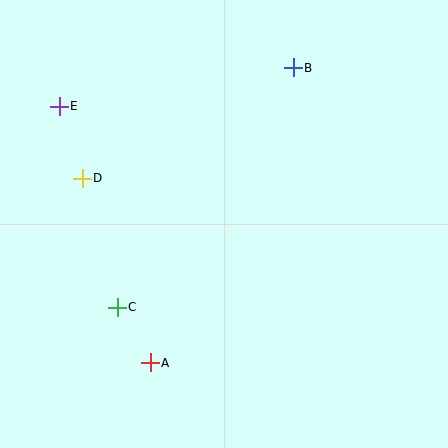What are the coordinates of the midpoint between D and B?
The midpoint between D and B is at (188, 123).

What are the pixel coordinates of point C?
Point C is at (117, 307).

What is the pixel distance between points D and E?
The distance between D and E is 75 pixels.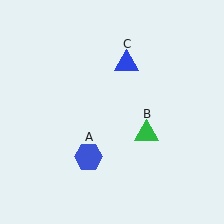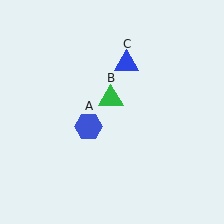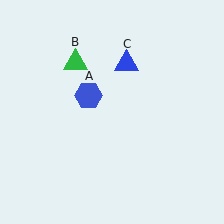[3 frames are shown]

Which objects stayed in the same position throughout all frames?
Blue triangle (object C) remained stationary.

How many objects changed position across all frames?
2 objects changed position: blue hexagon (object A), green triangle (object B).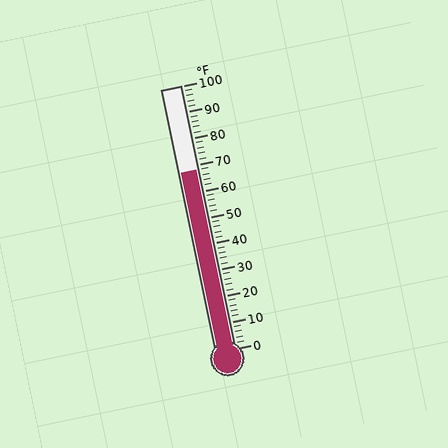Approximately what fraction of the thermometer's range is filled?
The thermometer is filled to approximately 70% of its range.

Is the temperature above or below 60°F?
The temperature is above 60°F.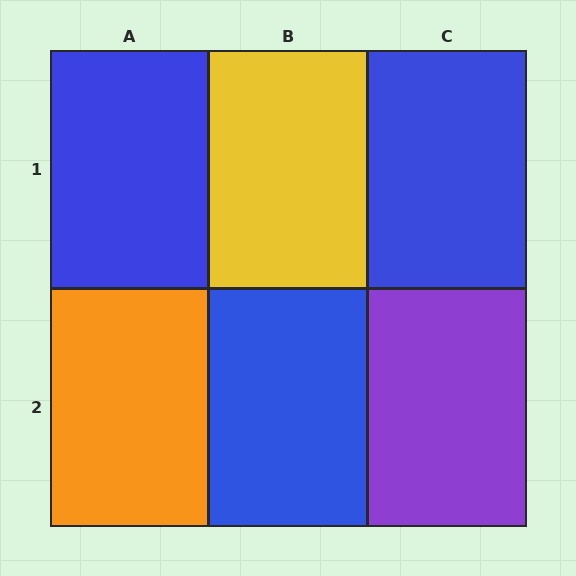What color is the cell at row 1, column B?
Yellow.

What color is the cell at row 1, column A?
Blue.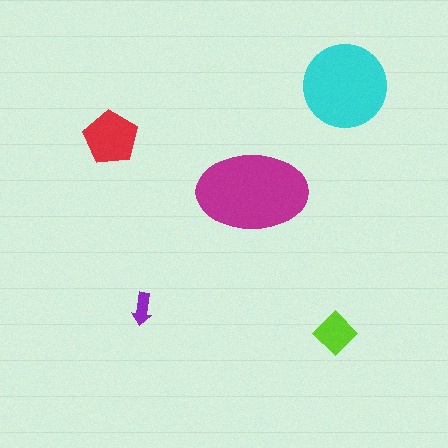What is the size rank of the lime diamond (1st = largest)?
4th.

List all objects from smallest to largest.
The purple arrow, the lime diamond, the red pentagon, the cyan circle, the magenta ellipse.